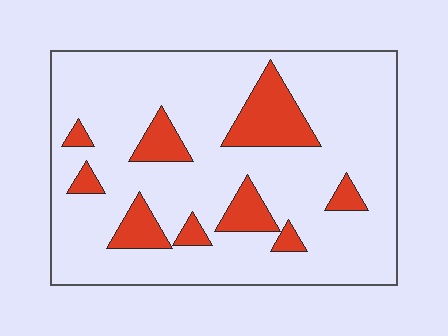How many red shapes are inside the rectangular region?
9.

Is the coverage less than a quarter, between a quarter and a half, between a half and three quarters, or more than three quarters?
Less than a quarter.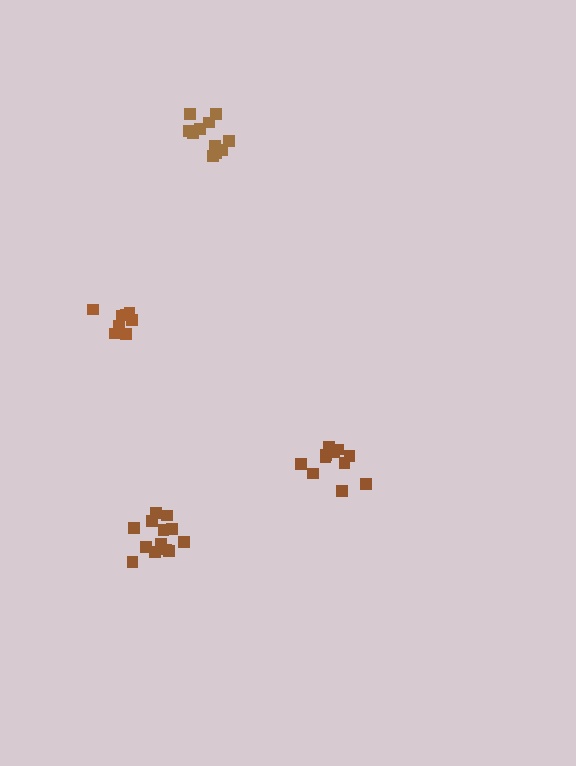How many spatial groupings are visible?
There are 4 spatial groupings.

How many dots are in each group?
Group 1: 11 dots, Group 2: 9 dots, Group 3: 13 dots, Group 4: 11 dots (44 total).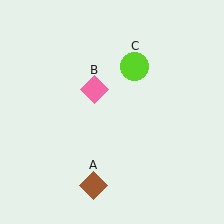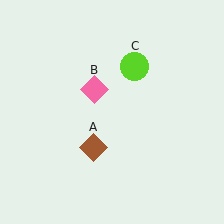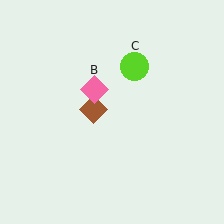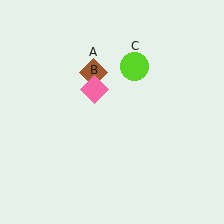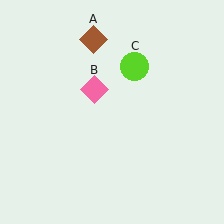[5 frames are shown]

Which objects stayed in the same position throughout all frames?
Pink diamond (object B) and lime circle (object C) remained stationary.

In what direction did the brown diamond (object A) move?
The brown diamond (object A) moved up.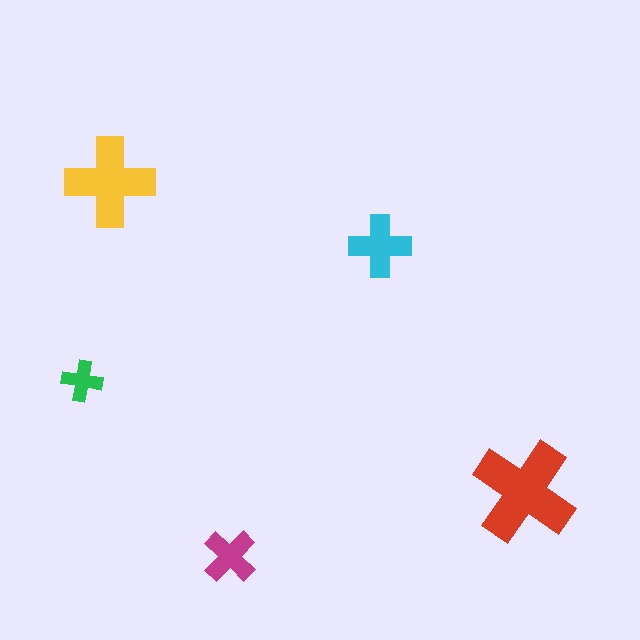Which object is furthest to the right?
The red cross is rightmost.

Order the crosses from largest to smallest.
the red one, the yellow one, the cyan one, the magenta one, the green one.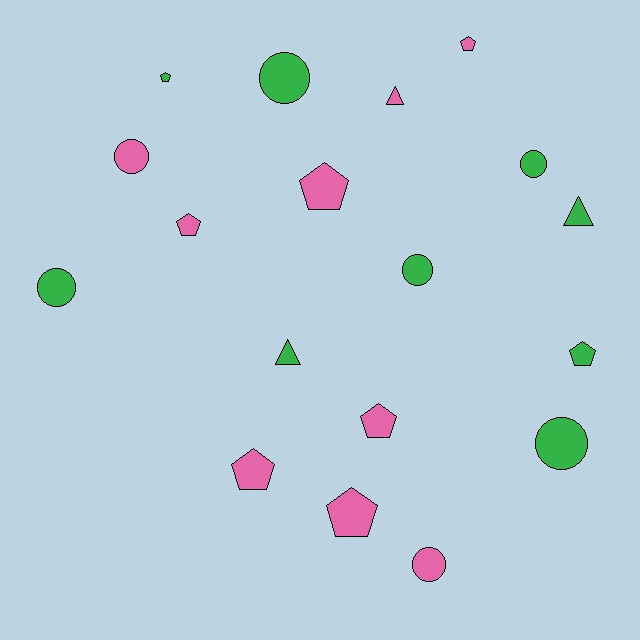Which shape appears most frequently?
Pentagon, with 8 objects.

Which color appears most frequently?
Pink, with 9 objects.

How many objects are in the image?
There are 18 objects.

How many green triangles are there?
There are 2 green triangles.